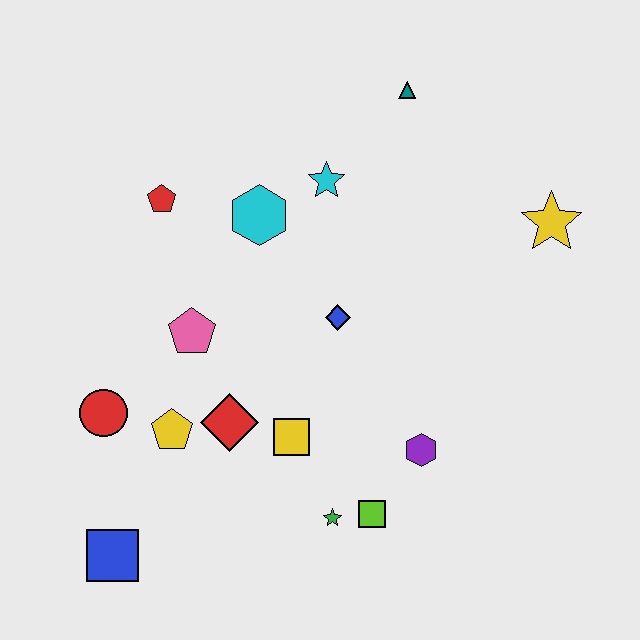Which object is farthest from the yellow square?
The teal triangle is farthest from the yellow square.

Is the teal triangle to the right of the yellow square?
Yes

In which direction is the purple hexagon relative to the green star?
The purple hexagon is to the right of the green star.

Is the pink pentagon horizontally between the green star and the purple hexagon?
No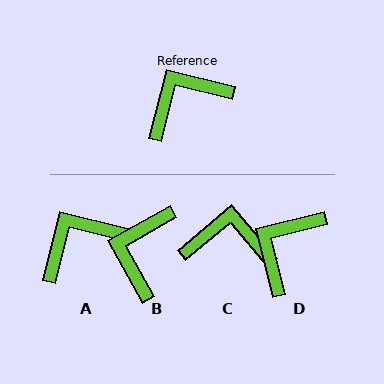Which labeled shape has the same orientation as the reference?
A.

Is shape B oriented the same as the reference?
No, it is off by about 43 degrees.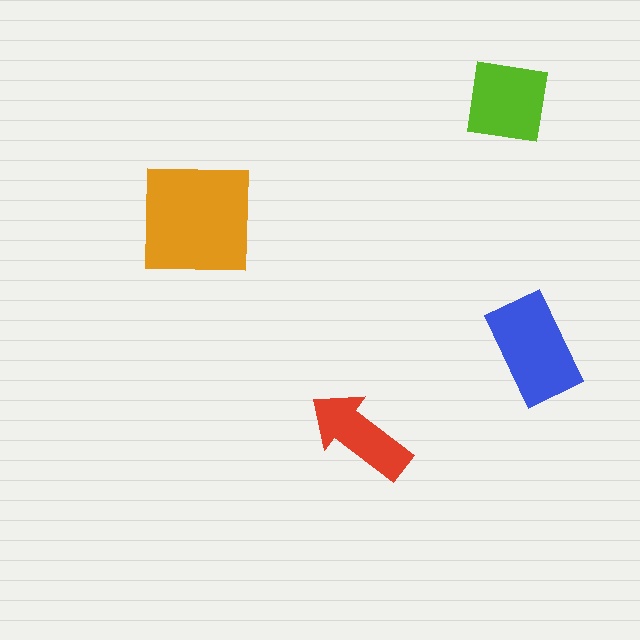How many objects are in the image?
There are 4 objects in the image.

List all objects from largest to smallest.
The orange square, the blue rectangle, the lime square, the red arrow.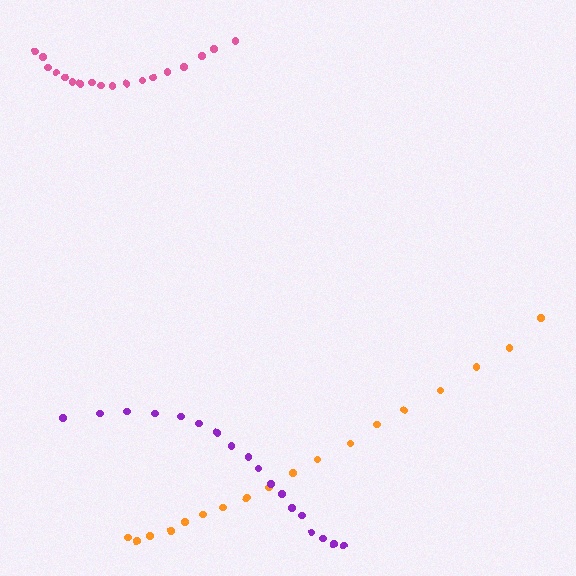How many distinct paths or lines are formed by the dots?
There are 3 distinct paths.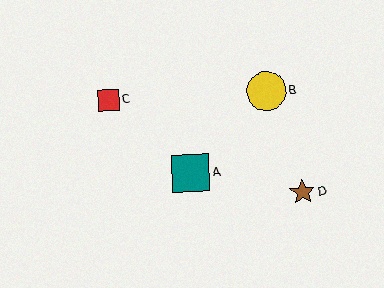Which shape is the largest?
The yellow circle (labeled B) is the largest.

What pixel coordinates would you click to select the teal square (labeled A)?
Click at (191, 173) to select the teal square A.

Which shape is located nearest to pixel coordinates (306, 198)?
The brown star (labeled D) at (302, 192) is nearest to that location.